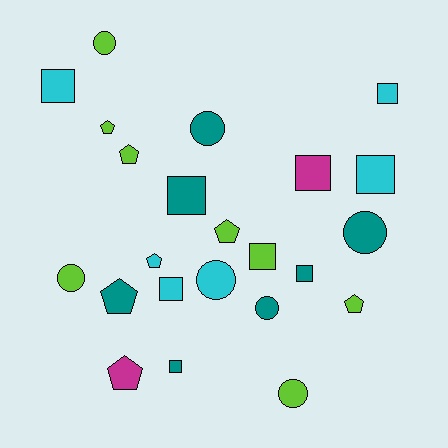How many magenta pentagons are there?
There is 1 magenta pentagon.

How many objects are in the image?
There are 23 objects.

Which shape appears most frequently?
Square, with 9 objects.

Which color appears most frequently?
Lime, with 8 objects.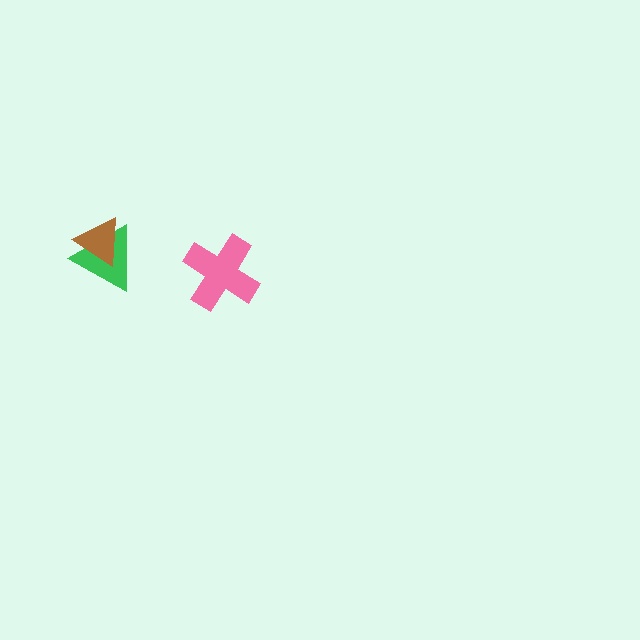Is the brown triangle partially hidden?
No, no other shape covers it.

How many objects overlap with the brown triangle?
1 object overlaps with the brown triangle.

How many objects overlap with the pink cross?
0 objects overlap with the pink cross.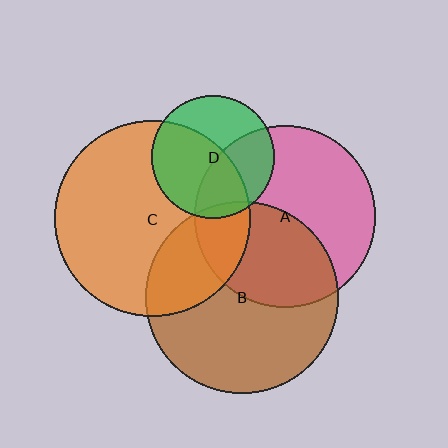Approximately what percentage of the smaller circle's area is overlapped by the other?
Approximately 55%.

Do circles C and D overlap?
Yes.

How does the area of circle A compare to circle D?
Approximately 2.2 times.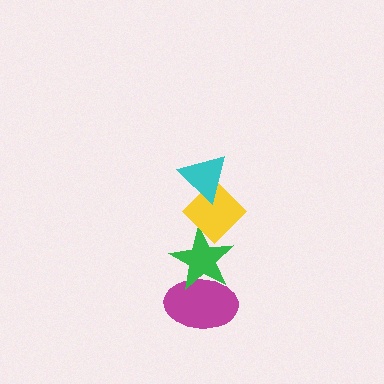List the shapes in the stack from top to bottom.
From top to bottom: the cyan triangle, the yellow diamond, the green star, the magenta ellipse.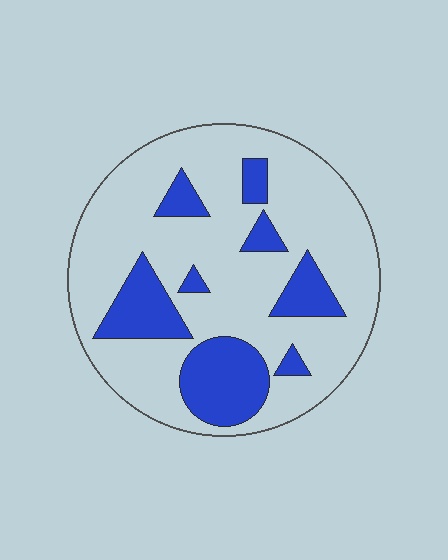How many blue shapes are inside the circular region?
8.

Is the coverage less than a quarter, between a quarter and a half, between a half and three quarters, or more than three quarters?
Less than a quarter.